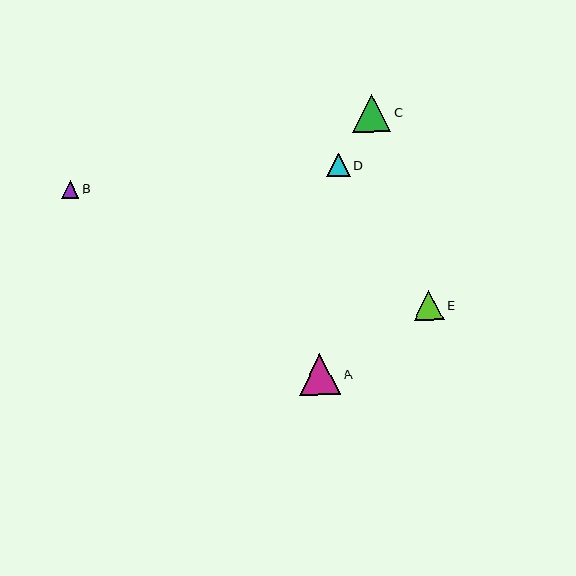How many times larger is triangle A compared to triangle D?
Triangle A is approximately 1.7 times the size of triangle D.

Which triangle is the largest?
Triangle A is the largest with a size of approximately 41 pixels.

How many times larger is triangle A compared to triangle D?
Triangle A is approximately 1.7 times the size of triangle D.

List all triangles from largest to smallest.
From largest to smallest: A, C, E, D, B.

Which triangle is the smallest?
Triangle B is the smallest with a size of approximately 18 pixels.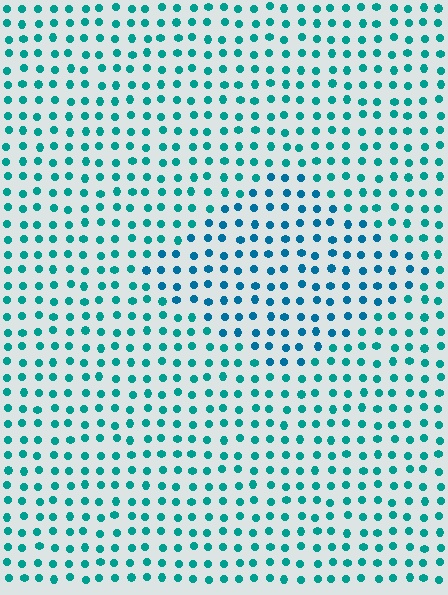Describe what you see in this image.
The image is filled with small teal elements in a uniform arrangement. A diamond-shaped region is visible where the elements are tinted to a slightly different hue, forming a subtle color boundary.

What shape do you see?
I see a diamond.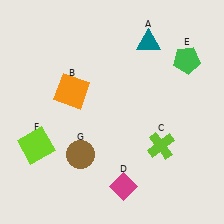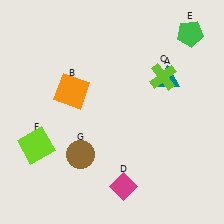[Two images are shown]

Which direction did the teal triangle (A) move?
The teal triangle (A) moved down.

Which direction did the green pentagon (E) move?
The green pentagon (E) moved up.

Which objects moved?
The objects that moved are: the teal triangle (A), the lime cross (C), the green pentagon (E).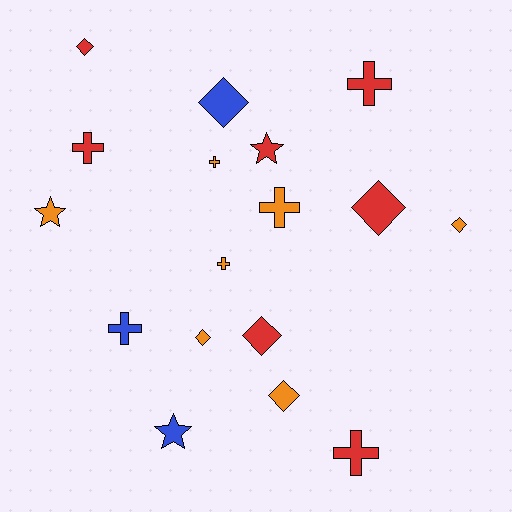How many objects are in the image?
There are 17 objects.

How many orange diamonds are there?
There are 3 orange diamonds.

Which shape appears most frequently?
Cross, with 7 objects.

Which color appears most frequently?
Orange, with 7 objects.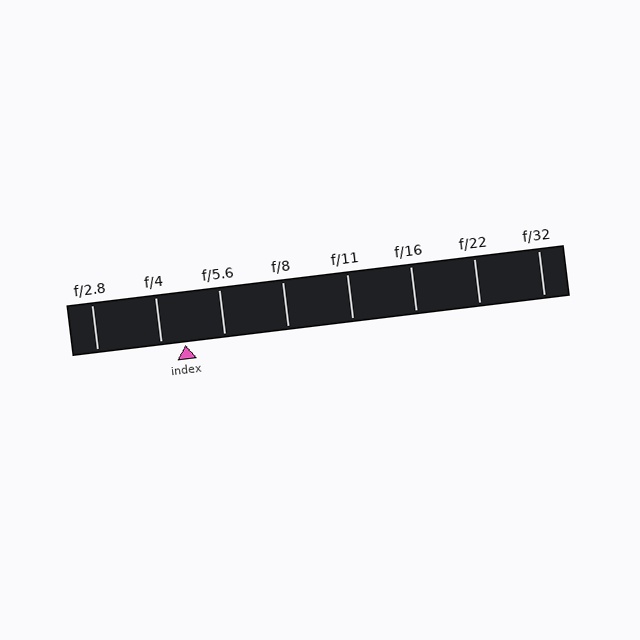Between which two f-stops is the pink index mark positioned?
The index mark is between f/4 and f/5.6.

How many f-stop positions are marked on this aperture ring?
There are 8 f-stop positions marked.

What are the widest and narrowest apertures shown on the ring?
The widest aperture shown is f/2.8 and the narrowest is f/32.